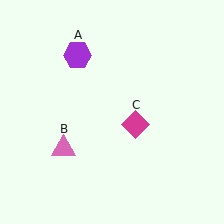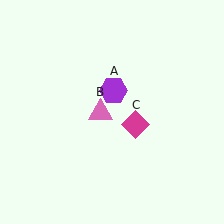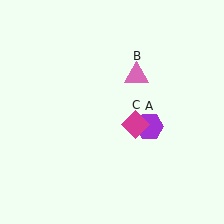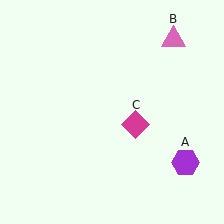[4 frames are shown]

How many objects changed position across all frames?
2 objects changed position: purple hexagon (object A), pink triangle (object B).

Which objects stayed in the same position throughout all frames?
Magenta diamond (object C) remained stationary.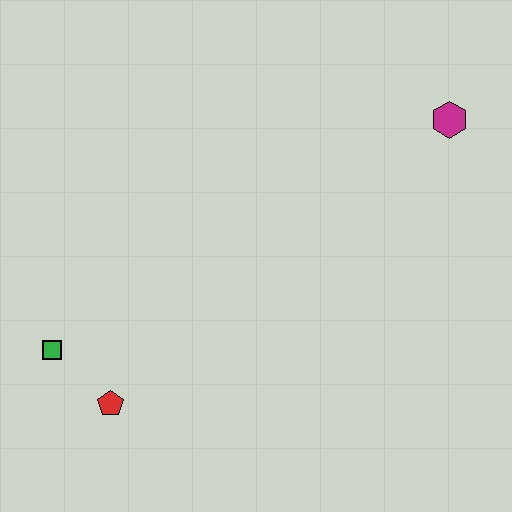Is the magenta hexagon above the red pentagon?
Yes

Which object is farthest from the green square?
The magenta hexagon is farthest from the green square.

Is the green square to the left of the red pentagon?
Yes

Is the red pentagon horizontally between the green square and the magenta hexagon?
Yes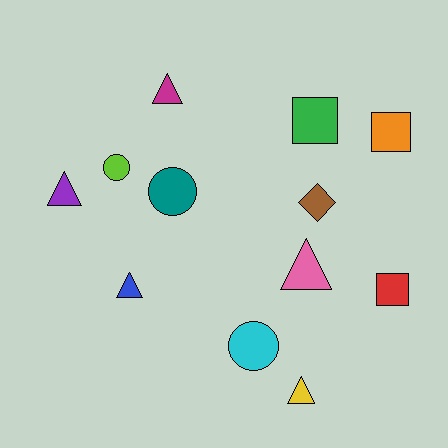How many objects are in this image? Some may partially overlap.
There are 12 objects.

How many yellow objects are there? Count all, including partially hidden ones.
There is 1 yellow object.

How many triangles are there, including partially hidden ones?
There are 5 triangles.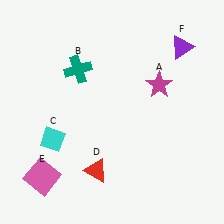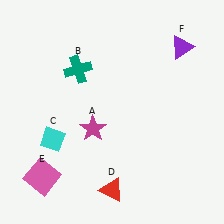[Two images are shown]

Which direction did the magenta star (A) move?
The magenta star (A) moved left.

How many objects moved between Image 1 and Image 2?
2 objects moved between the two images.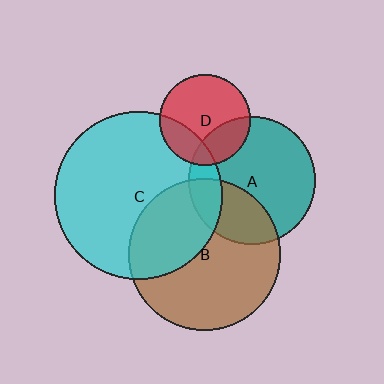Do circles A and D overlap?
Yes.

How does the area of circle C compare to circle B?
Approximately 1.2 times.